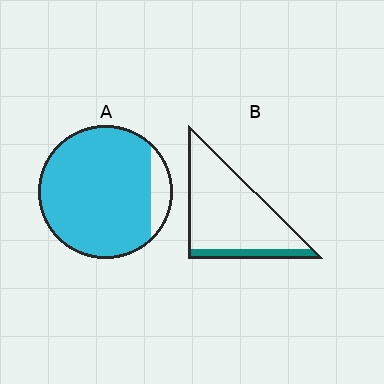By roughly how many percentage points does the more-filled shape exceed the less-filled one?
By roughly 75 percentage points (A over B).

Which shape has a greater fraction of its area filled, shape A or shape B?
Shape A.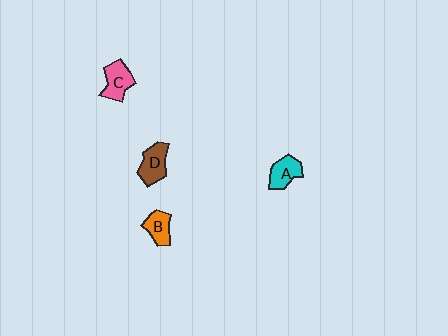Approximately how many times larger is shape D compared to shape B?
Approximately 1.3 times.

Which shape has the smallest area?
Shape B (orange).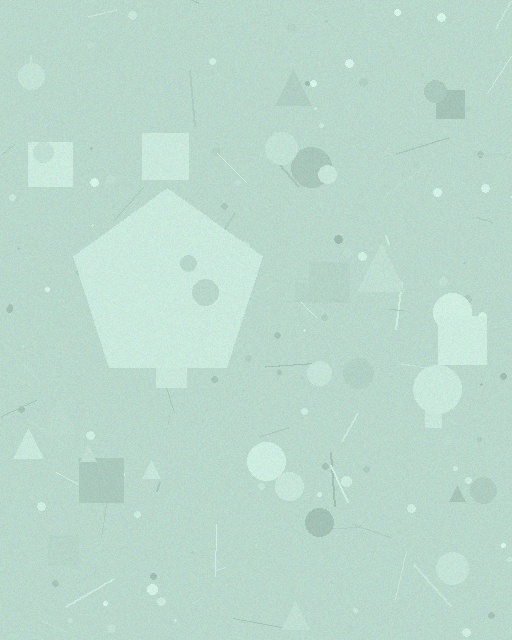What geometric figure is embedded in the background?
A pentagon is embedded in the background.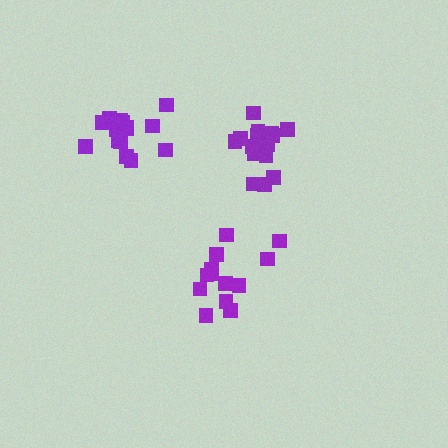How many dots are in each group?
Group 1: 13 dots, Group 2: 15 dots, Group 3: 15 dots (43 total).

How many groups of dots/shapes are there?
There are 3 groups.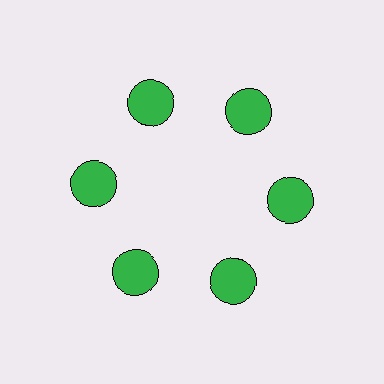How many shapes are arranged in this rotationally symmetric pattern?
There are 6 shapes, arranged in 6 groups of 1.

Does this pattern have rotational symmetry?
Yes, this pattern has 6-fold rotational symmetry. It looks the same after rotating 60 degrees around the center.